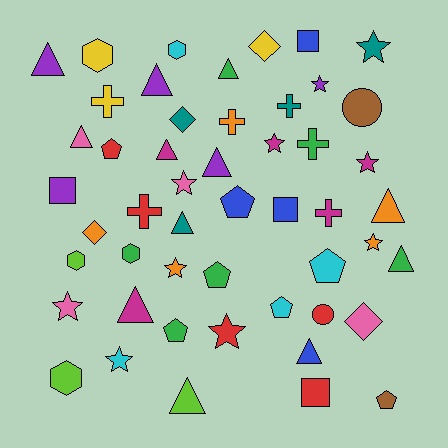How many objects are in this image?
There are 50 objects.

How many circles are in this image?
There are 2 circles.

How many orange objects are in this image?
There are 5 orange objects.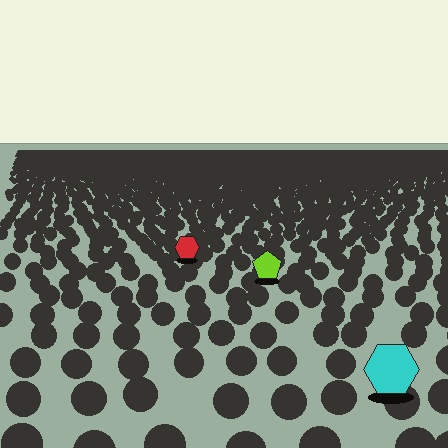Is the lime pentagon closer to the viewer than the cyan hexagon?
No. The cyan hexagon is closer — you can tell from the texture gradient: the ground texture is coarser near it.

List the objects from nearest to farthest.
From nearest to farthest: the cyan hexagon, the lime pentagon, the red hexagon.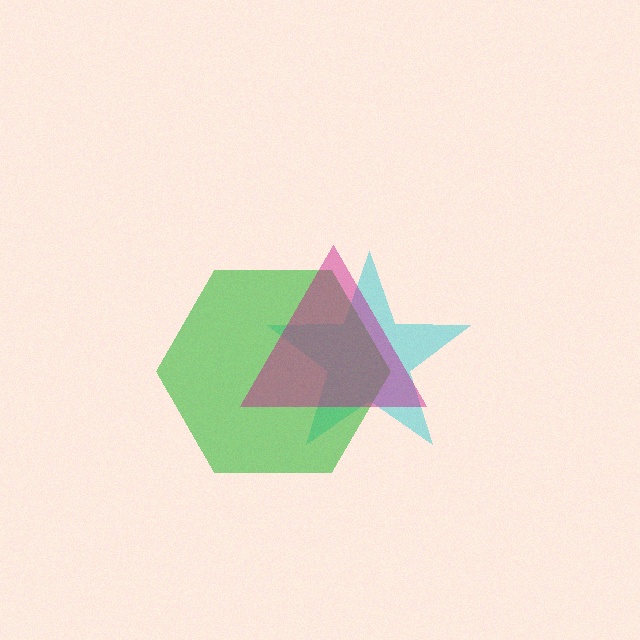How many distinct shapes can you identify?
There are 3 distinct shapes: a cyan star, a green hexagon, a magenta triangle.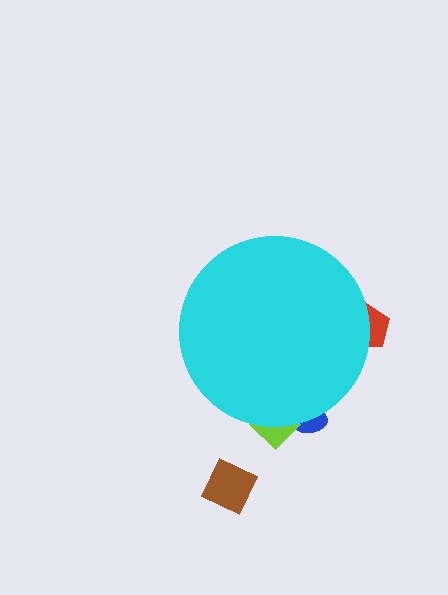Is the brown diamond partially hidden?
No, the brown diamond is fully visible.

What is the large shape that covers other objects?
A cyan circle.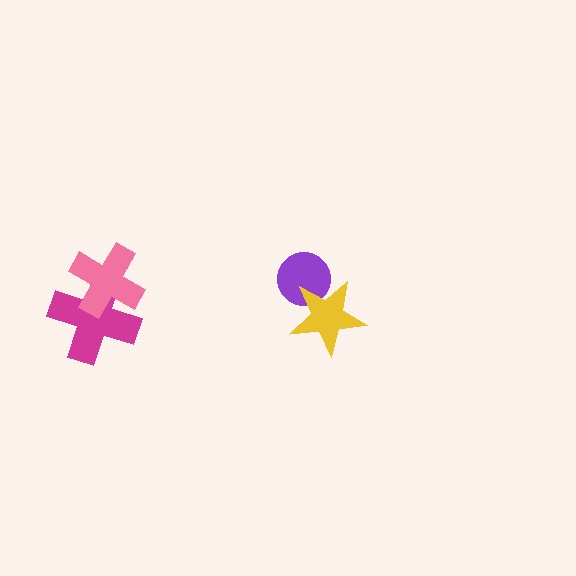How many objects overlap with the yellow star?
1 object overlaps with the yellow star.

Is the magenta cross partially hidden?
Yes, it is partially covered by another shape.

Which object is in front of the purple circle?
The yellow star is in front of the purple circle.